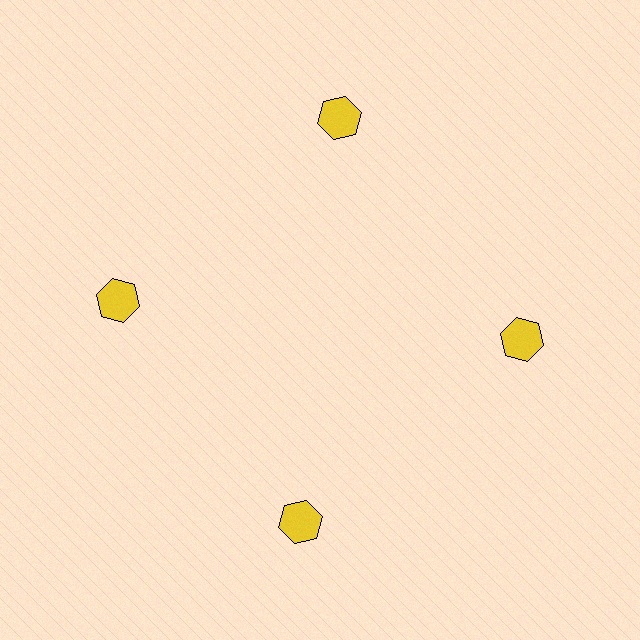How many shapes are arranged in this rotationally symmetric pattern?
There are 4 shapes, arranged in 4 groups of 1.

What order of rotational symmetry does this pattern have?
This pattern has 4-fold rotational symmetry.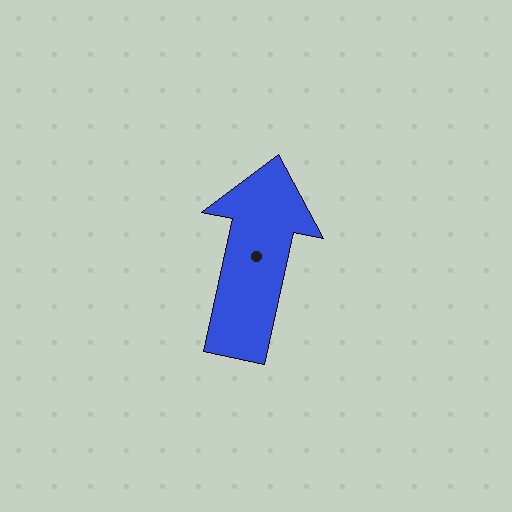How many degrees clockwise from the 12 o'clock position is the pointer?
Approximately 12 degrees.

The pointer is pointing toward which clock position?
Roughly 12 o'clock.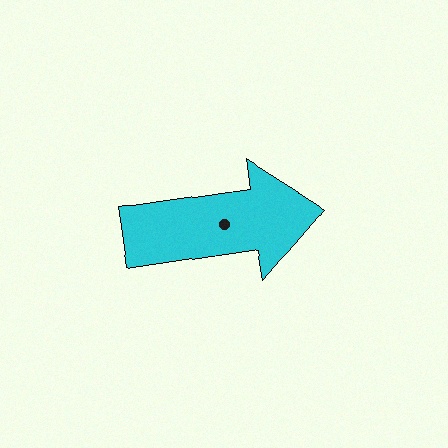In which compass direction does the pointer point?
East.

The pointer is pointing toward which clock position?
Roughly 3 o'clock.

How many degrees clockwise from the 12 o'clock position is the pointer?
Approximately 81 degrees.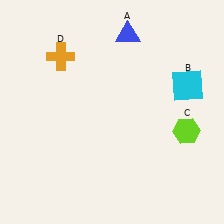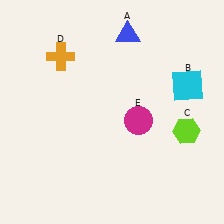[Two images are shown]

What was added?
A magenta circle (E) was added in Image 2.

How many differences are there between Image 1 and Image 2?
There is 1 difference between the two images.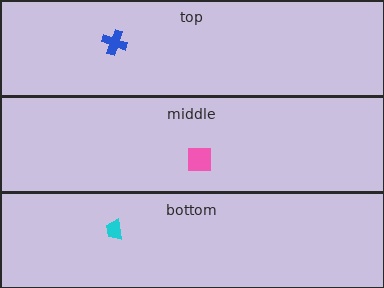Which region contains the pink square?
The middle region.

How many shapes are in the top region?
1.